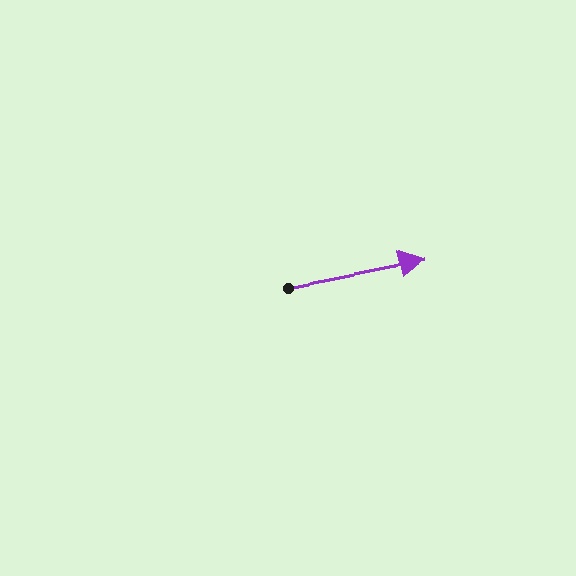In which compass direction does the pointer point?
East.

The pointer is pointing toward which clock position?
Roughly 3 o'clock.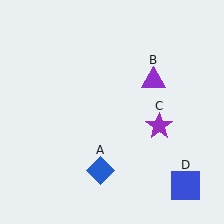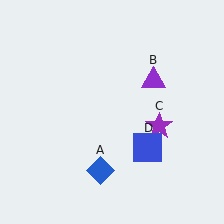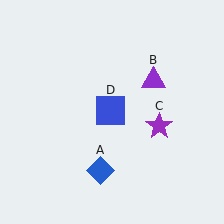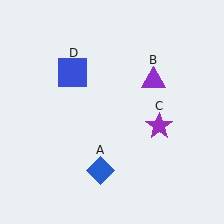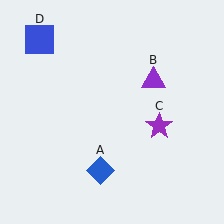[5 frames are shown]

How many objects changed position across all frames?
1 object changed position: blue square (object D).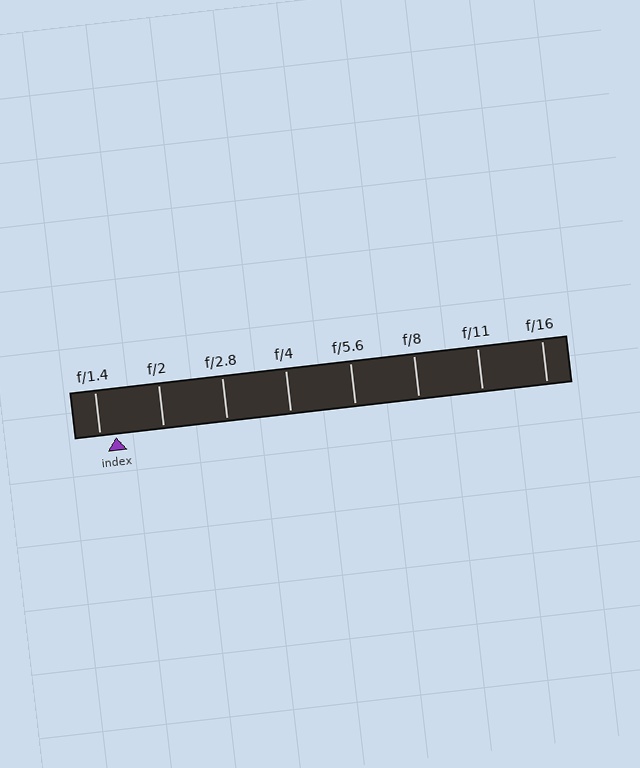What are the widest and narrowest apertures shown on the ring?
The widest aperture shown is f/1.4 and the narrowest is f/16.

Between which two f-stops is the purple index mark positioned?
The index mark is between f/1.4 and f/2.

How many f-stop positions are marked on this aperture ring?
There are 8 f-stop positions marked.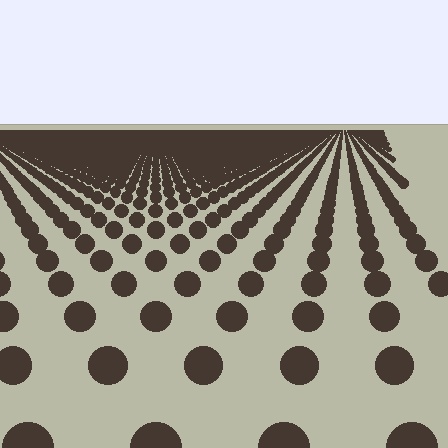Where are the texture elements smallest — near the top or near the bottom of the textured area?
Near the top.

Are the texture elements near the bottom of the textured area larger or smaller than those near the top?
Larger. Near the bottom, elements are closer to the viewer and appear at a bigger on-screen size.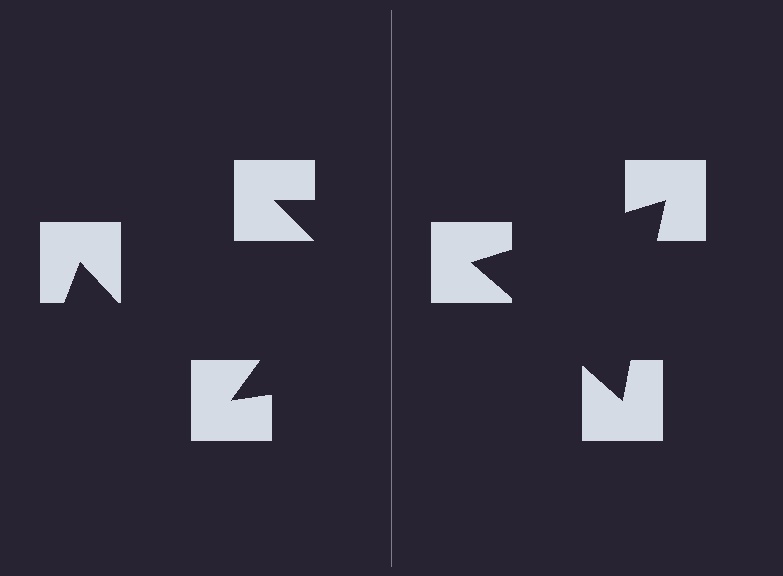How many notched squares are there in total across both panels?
6 — 3 on each side.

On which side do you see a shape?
An illusory triangle appears on the right side. On the left side the wedge cuts are rotated, so no coherent shape forms.